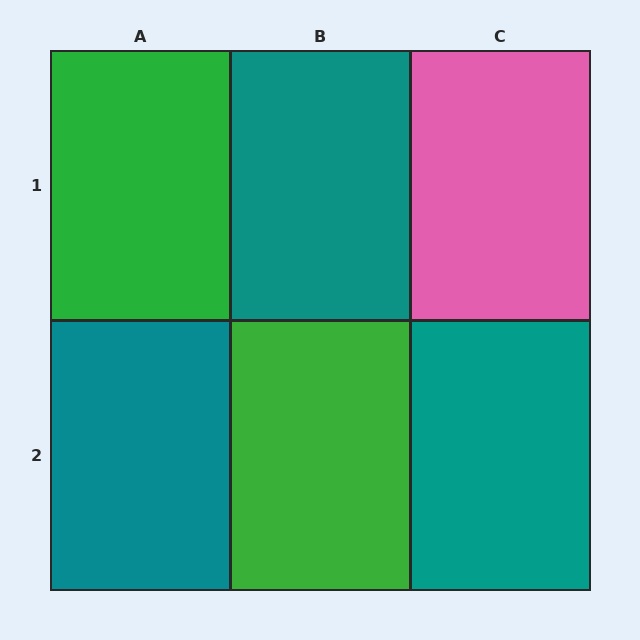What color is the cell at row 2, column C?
Teal.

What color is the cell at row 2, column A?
Teal.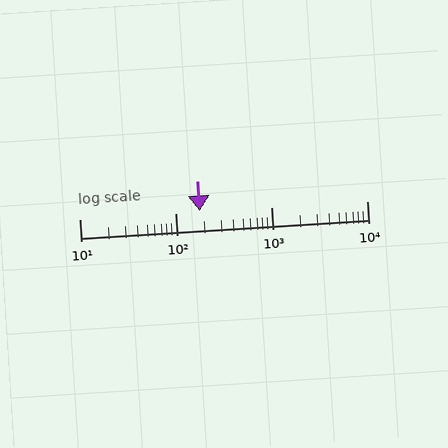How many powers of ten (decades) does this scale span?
The scale spans 3 decades, from 10 to 10000.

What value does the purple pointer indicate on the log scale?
The pointer indicates approximately 180.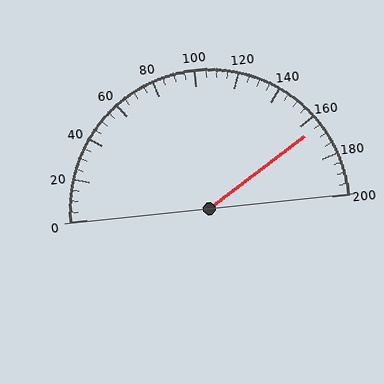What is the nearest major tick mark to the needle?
The nearest major tick mark is 160.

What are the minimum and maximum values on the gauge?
The gauge ranges from 0 to 200.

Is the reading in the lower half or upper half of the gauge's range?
The reading is in the upper half of the range (0 to 200).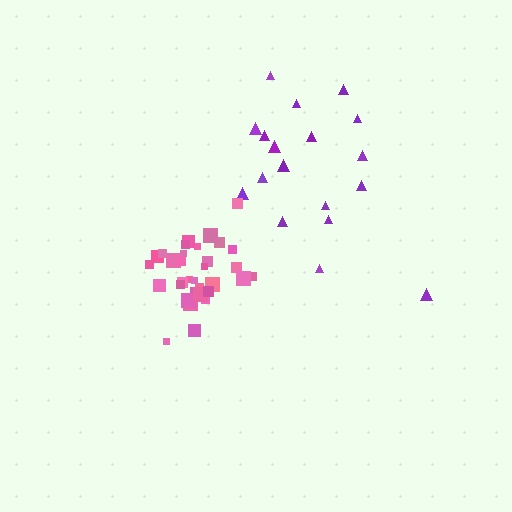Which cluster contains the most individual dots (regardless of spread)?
Pink (35).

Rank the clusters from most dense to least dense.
pink, purple.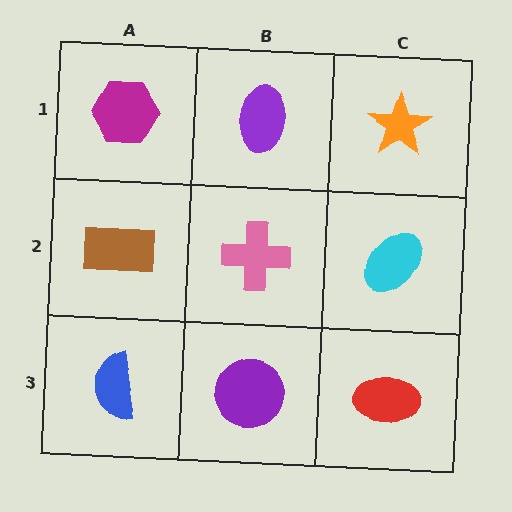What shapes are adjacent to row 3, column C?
A cyan ellipse (row 2, column C), a purple circle (row 3, column B).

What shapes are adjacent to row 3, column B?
A pink cross (row 2, column B), a blue semicircle (row 3, column A), a red ellipse (row 3, column C).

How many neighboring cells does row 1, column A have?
2.